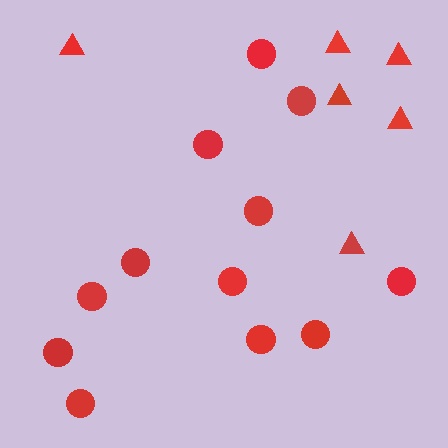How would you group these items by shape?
There are 2 groups: one group of triangles (6) and one group of circles (12).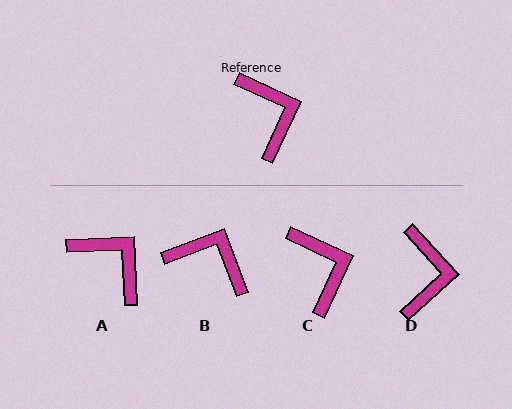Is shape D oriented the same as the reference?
No, it is off by about 23 degrees.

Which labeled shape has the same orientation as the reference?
C.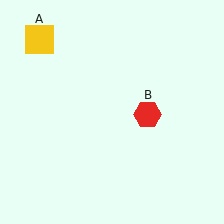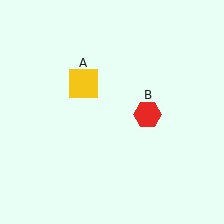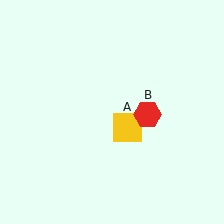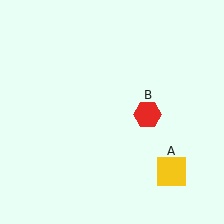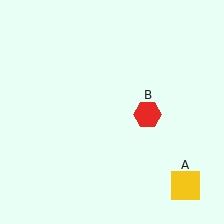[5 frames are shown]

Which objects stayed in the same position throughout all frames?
Red hexagon (object B) remained stationary.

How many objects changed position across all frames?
1 object changed position: yellow square (object A).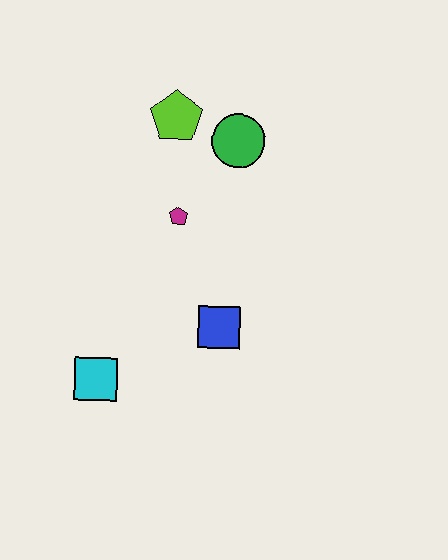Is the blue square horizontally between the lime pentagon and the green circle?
Yes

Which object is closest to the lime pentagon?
The green circle is closest to the lime pentagon.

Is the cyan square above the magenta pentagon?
No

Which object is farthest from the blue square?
The lime pentagon is farthest from the blue square.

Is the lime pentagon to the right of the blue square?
No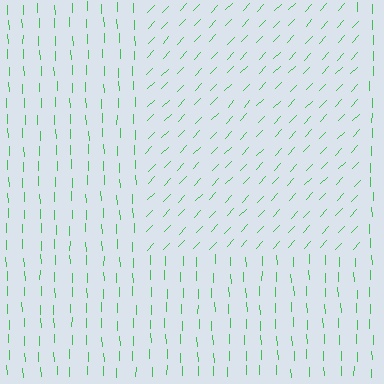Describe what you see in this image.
The image is filled with small green line segments. A rectangle region in the image has lines oriented differently from the surrounding lines, creating a visible texture boundary.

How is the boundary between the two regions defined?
The boundary is defined purely by a change in line orientation (approximately 45 degrees difference). All lines are the same color and thickness.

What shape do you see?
I see a rectangle.